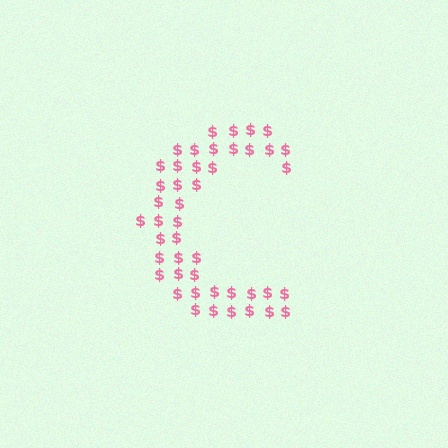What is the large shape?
The large shape is the letter C.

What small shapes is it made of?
It is made of small dollar signs.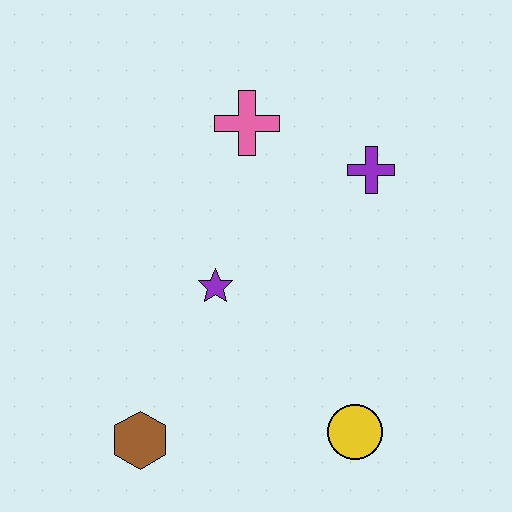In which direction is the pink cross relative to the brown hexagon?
The pink cross is above the brown hexagon.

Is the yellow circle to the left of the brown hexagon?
No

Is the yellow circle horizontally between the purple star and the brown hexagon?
No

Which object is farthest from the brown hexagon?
The purple cross is farthest from the brown hexagon.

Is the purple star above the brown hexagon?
Yes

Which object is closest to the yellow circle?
The purple star is closest to the yellow circle.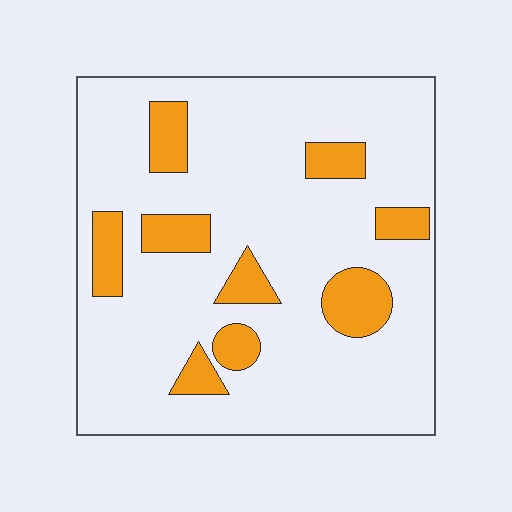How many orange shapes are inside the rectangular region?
9.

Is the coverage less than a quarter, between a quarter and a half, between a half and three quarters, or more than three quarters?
Less than a quarter.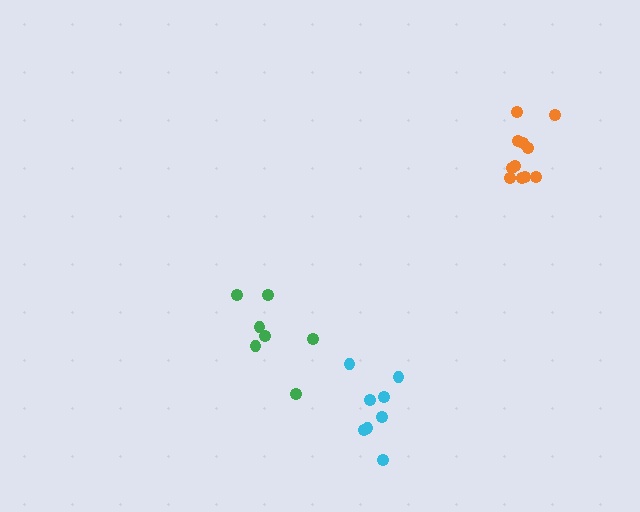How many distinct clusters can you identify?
There are 3 distinct clusters.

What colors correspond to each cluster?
The clusters are colored: green, cyan, orange.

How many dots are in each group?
Group 1: 7 dots, Group 2: 8 dots, Group 3: 11 dots (26 total).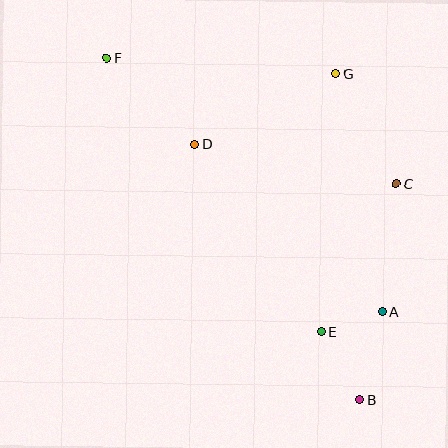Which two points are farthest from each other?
Points B and F are farthest from each other.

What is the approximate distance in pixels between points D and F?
The distance between D and F is approximately 123 pixels.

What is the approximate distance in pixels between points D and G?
The distance between D and G is approximately 157 pixels.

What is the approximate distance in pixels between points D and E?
The distance between D and E is approximately 226 pixels.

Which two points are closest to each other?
Points A and E are closest to each other.